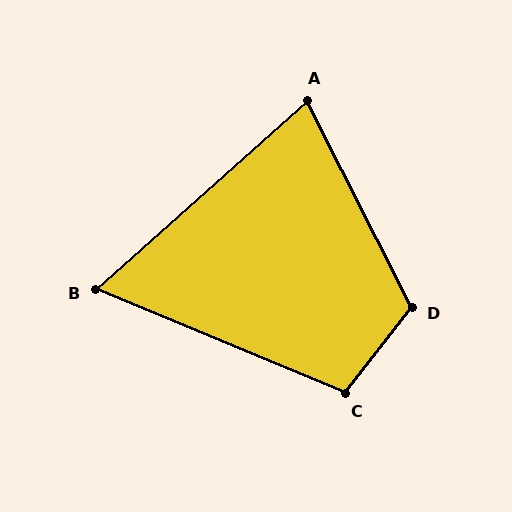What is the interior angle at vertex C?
Approximately 105 degrees (obtuse).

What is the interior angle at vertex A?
Approximately 75 degrees (acute).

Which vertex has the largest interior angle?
D, at approximately 116 degrees.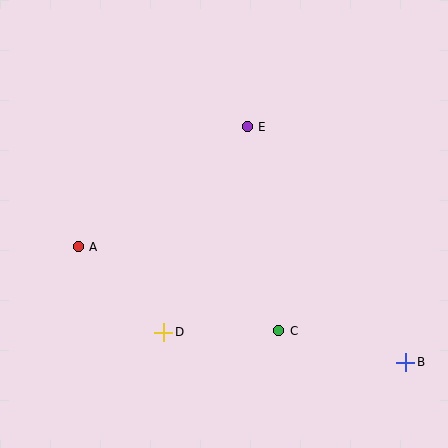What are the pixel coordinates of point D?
Point D is at (164, 332).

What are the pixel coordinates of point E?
Point E is at (247, 127).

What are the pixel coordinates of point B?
Point B is at (406, 362).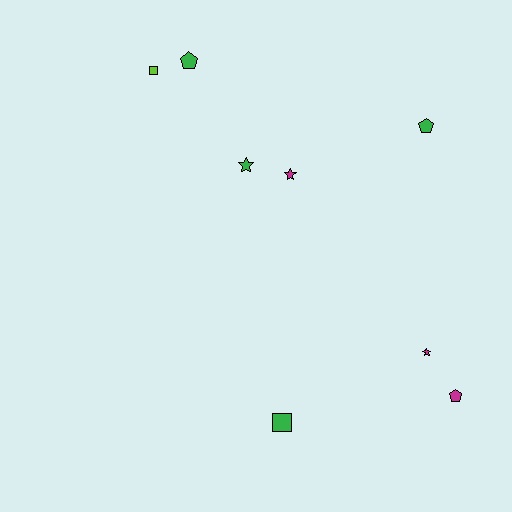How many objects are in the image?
There are 8 objects.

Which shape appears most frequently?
Pentagon, with 3 objects.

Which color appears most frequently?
Green, with 4 objects.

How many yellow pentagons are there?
There are no yellow pentagons.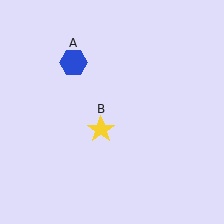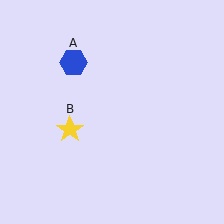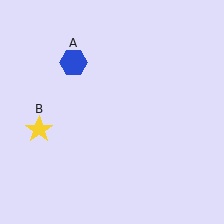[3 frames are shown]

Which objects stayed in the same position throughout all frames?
Blue hexagon (object A) remained stationary.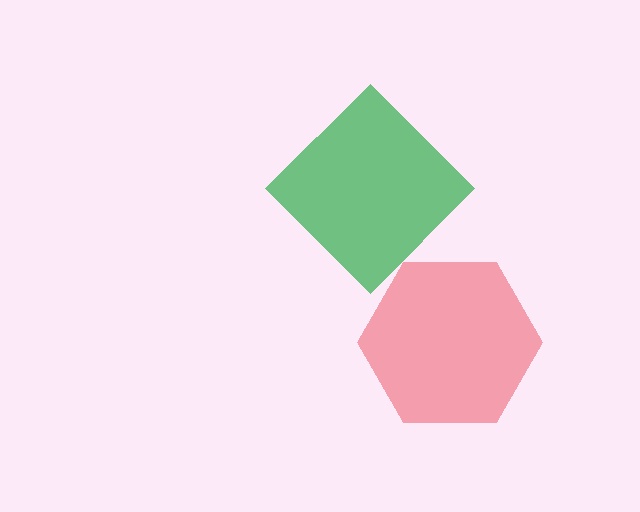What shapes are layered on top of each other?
The layered shapes are: a red hexagon, a green diamond.